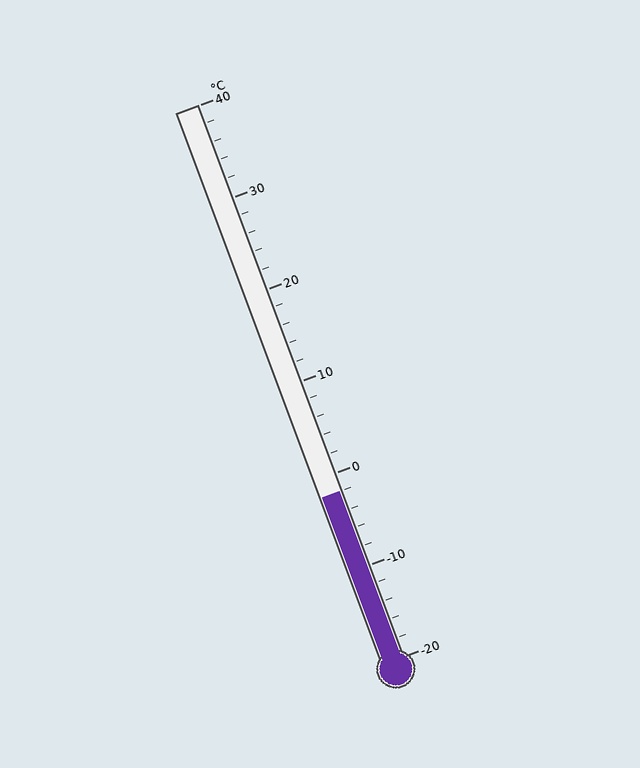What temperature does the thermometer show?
The thermometer shows approximately -2°C.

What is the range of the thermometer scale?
The thermometer scale ranges from -20°C to 40°C.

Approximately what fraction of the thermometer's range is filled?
The thermometer is filled to approximately 30% of its range.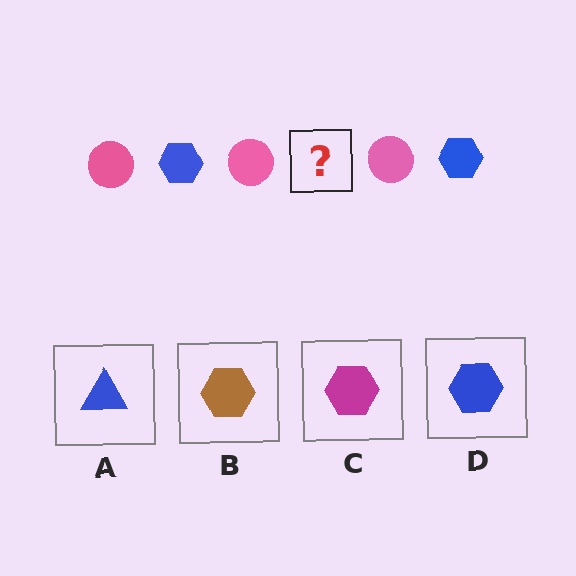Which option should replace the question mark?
Option D.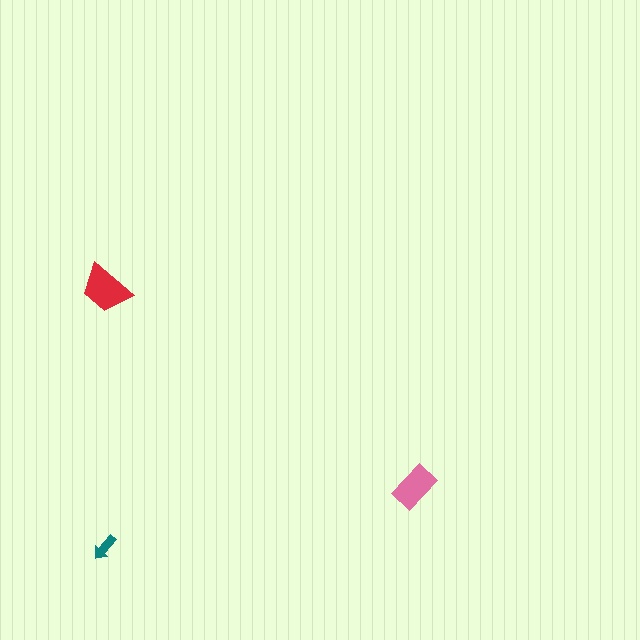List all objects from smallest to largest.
The teal arrow, the pink rectangle, the red trapezoid.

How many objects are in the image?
There are 3 objects in the image.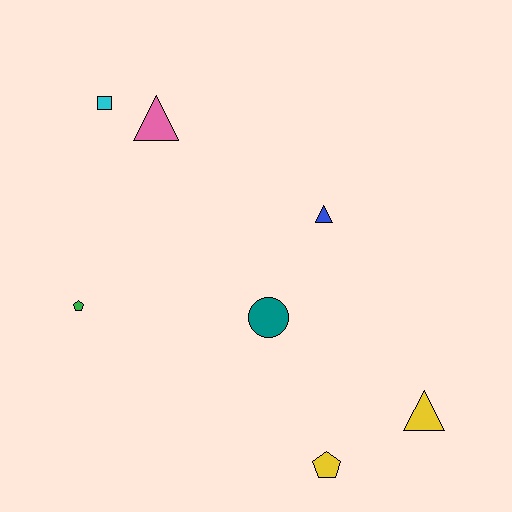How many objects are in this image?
There are 7 objects.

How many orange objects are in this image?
There are no orange objects.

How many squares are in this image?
There is 1 square.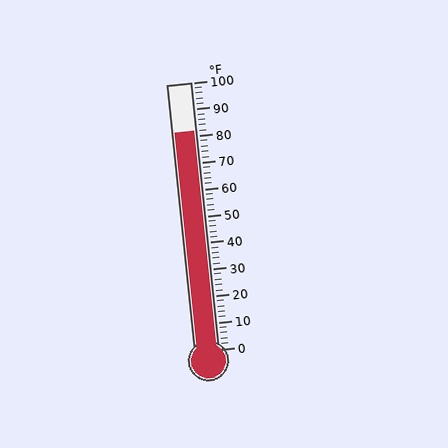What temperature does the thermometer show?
The thermometer shows approximately 82°F.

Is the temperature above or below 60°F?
The temperature is above 60°F.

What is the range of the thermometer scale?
The thermometer scale ranges from 0°F to 100°F.